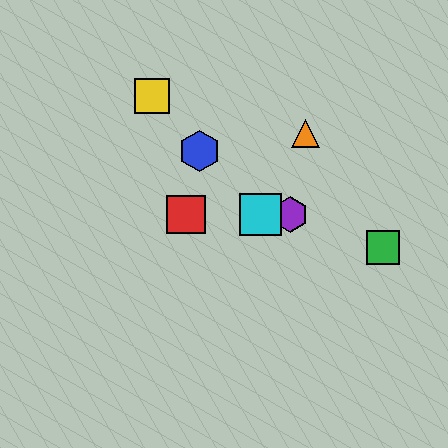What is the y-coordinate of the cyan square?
The cyan square is at y≈214.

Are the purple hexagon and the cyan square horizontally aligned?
Yes, both are at y≈214.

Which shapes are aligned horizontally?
The red square, the purple hexagon, the cyan square are aligned horizontally.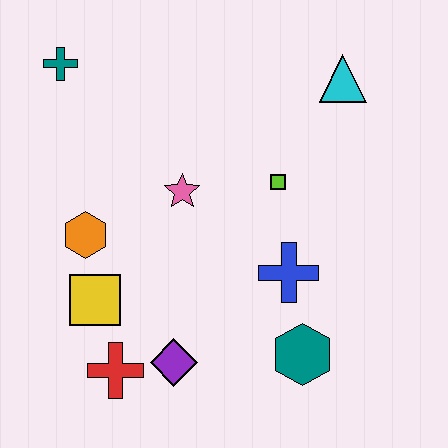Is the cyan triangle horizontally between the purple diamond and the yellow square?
No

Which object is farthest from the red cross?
The cyan triangle is farthest from the red cross.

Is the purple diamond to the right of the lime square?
No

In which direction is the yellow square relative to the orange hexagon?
The yellow square is below the orange hexagon.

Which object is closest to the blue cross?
The teal hexagon is closest to the blue cross.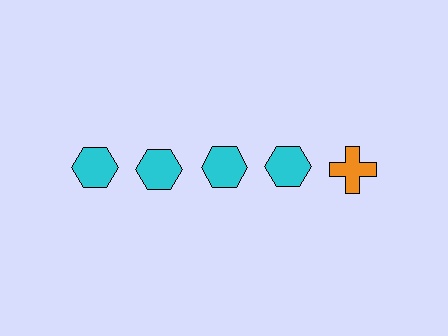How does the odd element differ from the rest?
It differs in both color (orange instead of cyan) and shape (cross instead of hexagon).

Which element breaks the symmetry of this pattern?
The orange cross in the top row, rightmost column breaks the symmetry. All other shapes are cyan hexagons.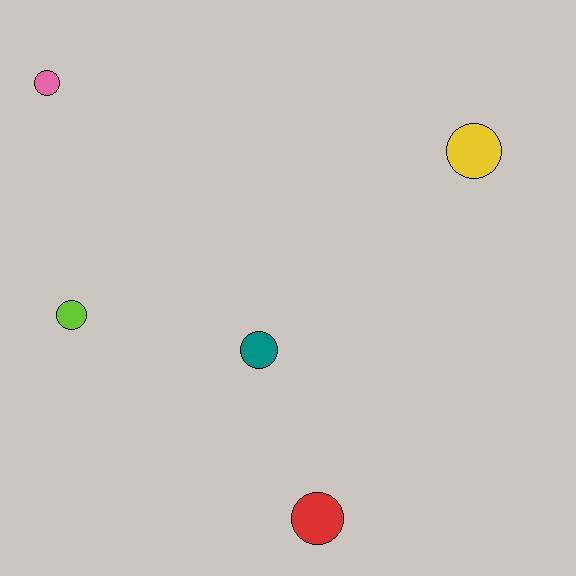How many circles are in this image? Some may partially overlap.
There are 5 circles.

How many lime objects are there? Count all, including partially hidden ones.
There is 1 lime object.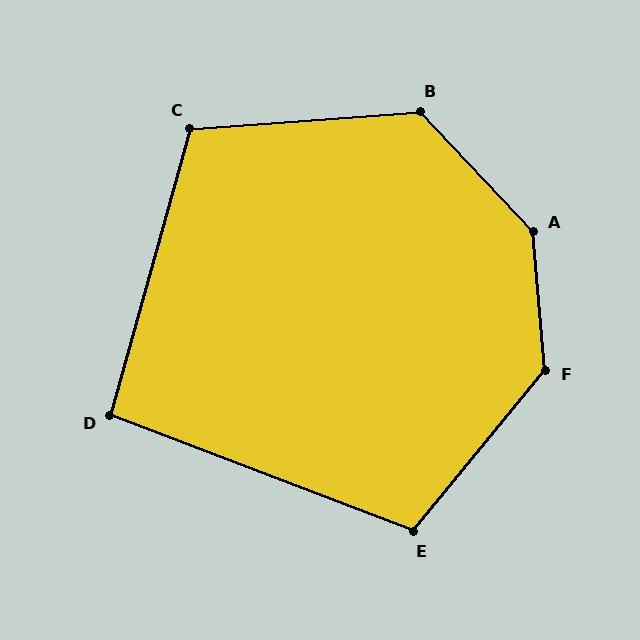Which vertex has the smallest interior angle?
D, at approximately 95 degrees.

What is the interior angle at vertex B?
Approximately 129 degrees (obtuse).